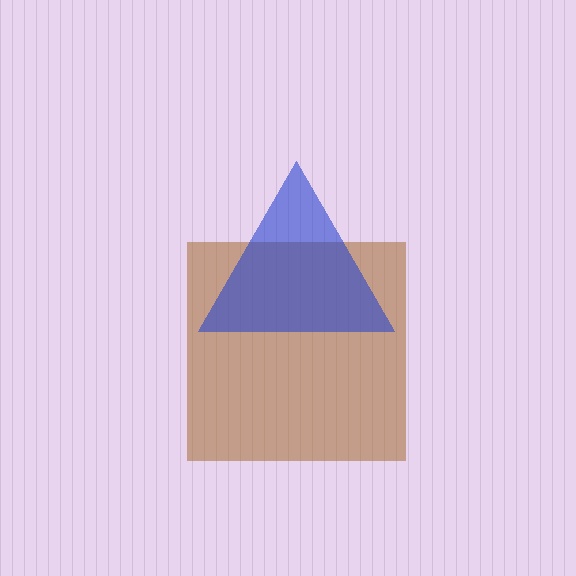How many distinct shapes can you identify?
There are 2 distinct shapes: a brown square, a blue triangle.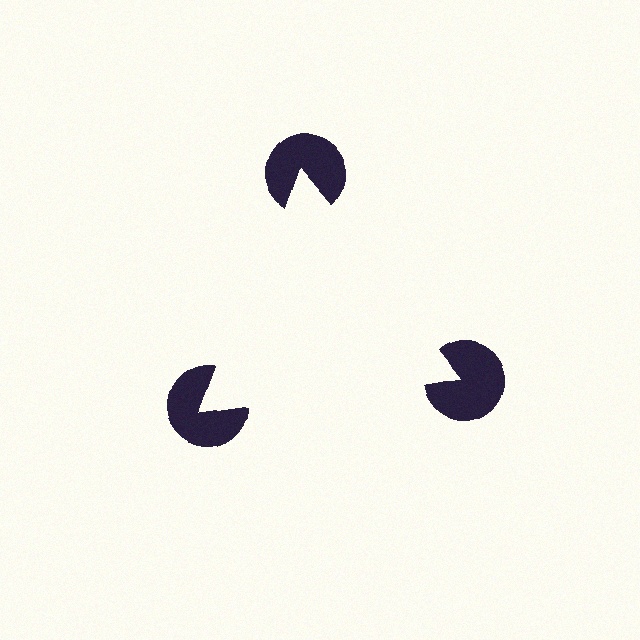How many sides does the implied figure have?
3 sides.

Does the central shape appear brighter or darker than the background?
It typically appears slightly brighter than the background, even though no actual brightness change is drawn.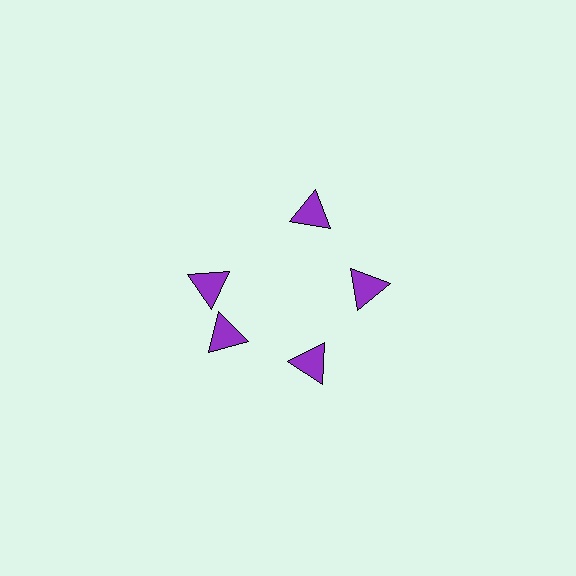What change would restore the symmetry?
The symmetry would be restored by rotating it back into even spacing with its neighbors so that all 5 triangles sit at equal angles and equal distance from the center.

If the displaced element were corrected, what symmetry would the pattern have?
It would have 5-fold rotational symmetry — the pattern would map onto itself every 72 degrees.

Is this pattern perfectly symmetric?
No. The 5 purple triangles are arranged in a ring, but one element near the 10 o'clock position is rotated out of alignment along the ring, breaking the 5-fold rotational symmetry.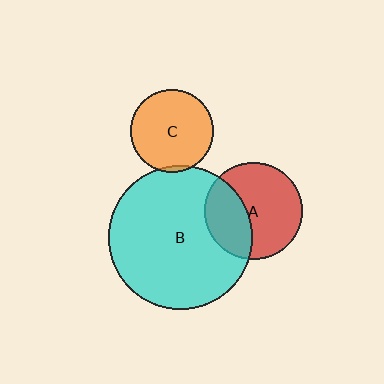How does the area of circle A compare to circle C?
Approximately 1.4 times.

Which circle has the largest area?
Circle B (cyan).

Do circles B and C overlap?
Yes.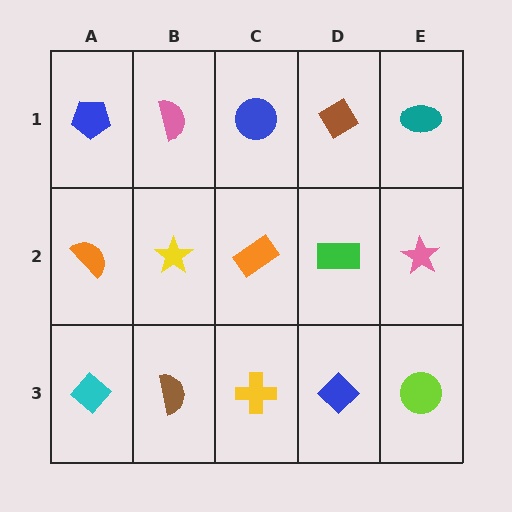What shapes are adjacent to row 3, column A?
An orange semicircle (row 2, column A), a brown semicircle (row 3, column B).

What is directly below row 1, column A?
An orange semicircle.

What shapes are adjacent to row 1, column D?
A green rectangle (row 2, column D), a blue circle (row 1, column C), a teal ellipse (row 1, column E).